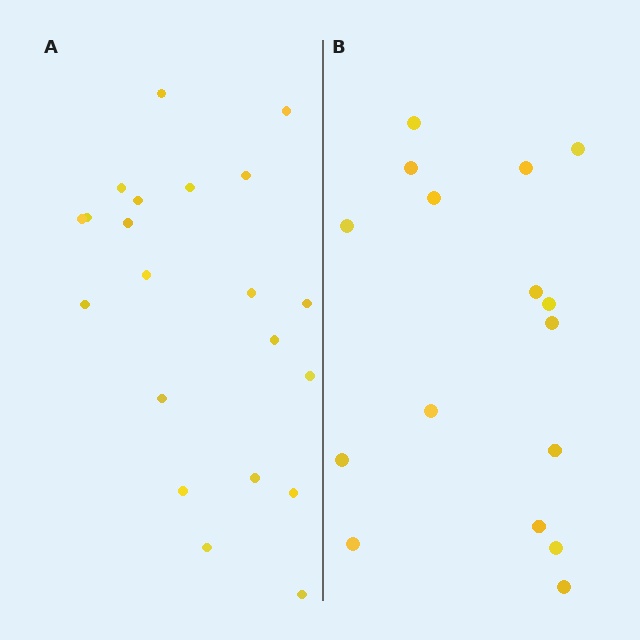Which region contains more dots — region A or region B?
Region A (the left region) has more dots.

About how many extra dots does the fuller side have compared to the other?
Region A has about 5 more dots than region B.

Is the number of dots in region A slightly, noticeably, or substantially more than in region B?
Region A has noticeably more, but not dramatically so. The ratio is roughly 1.3 to 1.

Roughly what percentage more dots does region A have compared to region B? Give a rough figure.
About 30% more.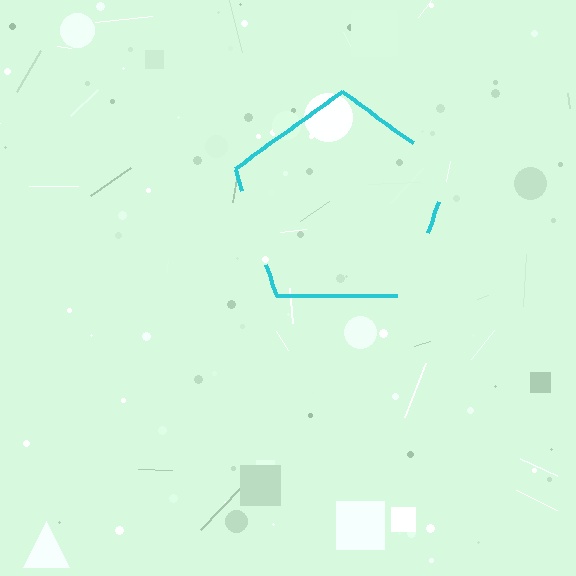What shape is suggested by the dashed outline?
The dashed outline suggests a pentagon.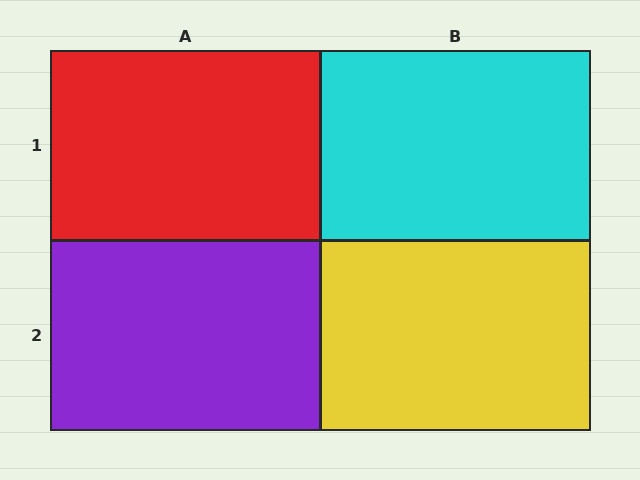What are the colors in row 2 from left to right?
Purple, yellow.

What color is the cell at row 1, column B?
Cyan.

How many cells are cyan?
1 cell is cyan.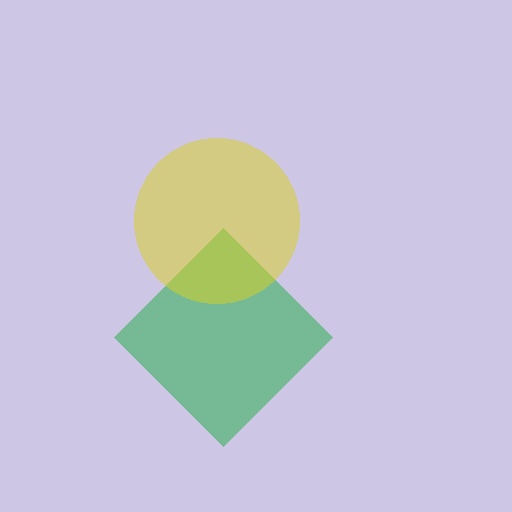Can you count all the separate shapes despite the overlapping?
Yes, there are 2 separate shapes.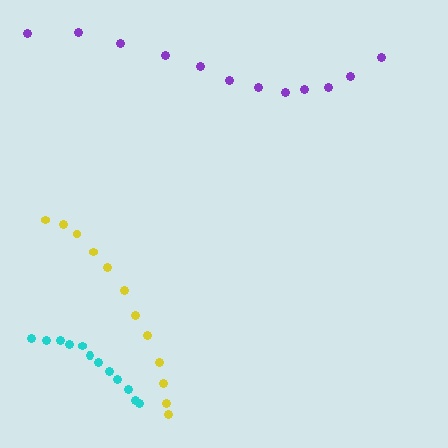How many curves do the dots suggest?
There are 3 distinct paths.